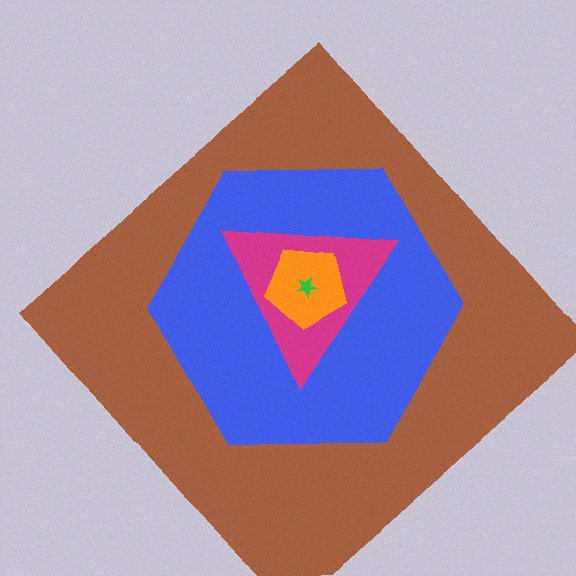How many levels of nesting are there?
5.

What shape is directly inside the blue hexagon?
The magenta triangle.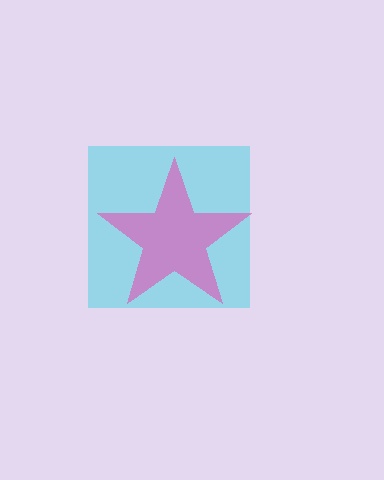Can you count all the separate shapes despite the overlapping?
Yes, there are 2 separate shapes.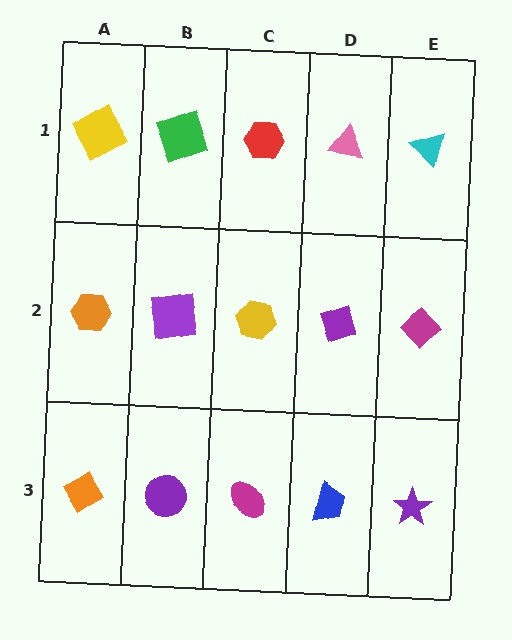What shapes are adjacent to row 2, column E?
A cyan triangle (row 1, column E), a purple star (row 3, column E), a purple diamond (row 2, column D).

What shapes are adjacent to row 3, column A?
An orange hexagon (row 2, column A), a purple circle (row 3, column B).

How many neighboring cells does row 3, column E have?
2.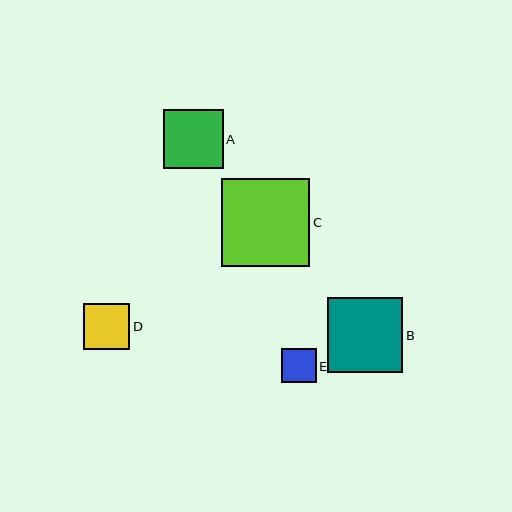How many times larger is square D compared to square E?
Square D is approximately 1.3 times the size of square E.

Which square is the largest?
Square C is the largest with a size of approximately 89 pixels.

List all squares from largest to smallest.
From largest to smallest: C, B, A, D, E.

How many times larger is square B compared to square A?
Square B is approximately 1.3 times the size of square A.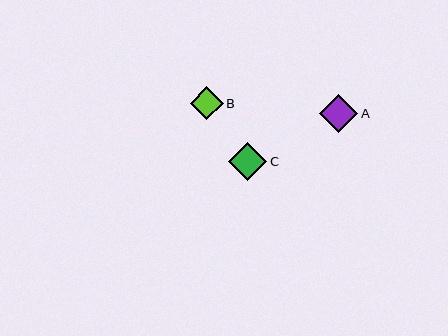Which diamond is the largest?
Diamond A is the largest with a size of approximately 38 pixels.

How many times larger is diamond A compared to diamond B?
Diamond A is approximately 1.2 times the size of diamond B.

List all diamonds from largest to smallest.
From largest to smallest: A, C, B.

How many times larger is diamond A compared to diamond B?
Diamond A is approximately 1.2 times the size of diamond B.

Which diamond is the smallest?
Diamond B is the smallest with a size of approximately 33 pixels.